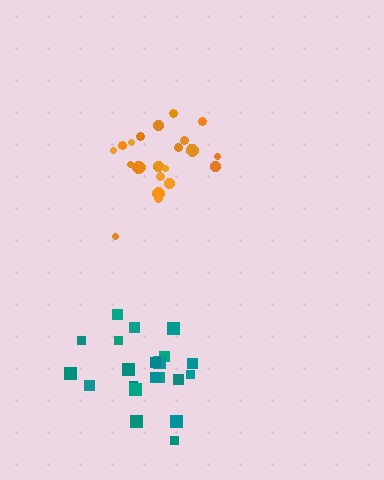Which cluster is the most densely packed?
Orange.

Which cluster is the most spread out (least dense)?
Teal.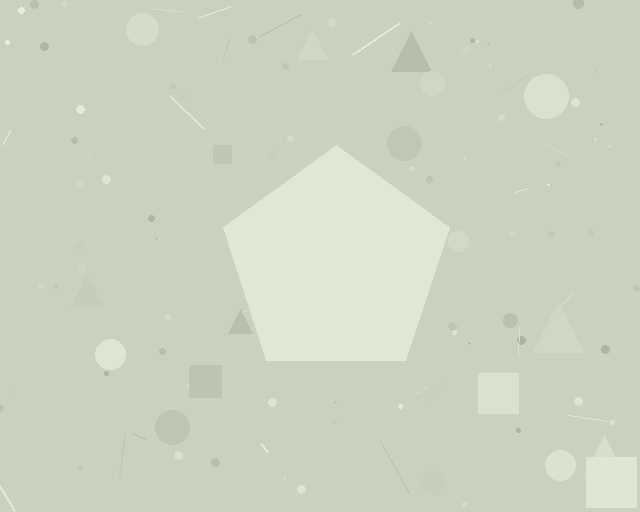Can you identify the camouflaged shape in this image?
The camouflaged shape is a pentagon.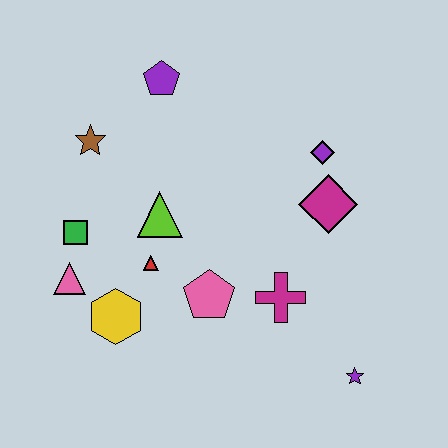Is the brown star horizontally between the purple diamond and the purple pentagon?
No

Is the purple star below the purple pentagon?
Yes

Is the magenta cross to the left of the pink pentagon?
No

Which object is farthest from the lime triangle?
The purple star is farthest from the lime triangle.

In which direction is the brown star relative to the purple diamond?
The brown star is to the left of the purple diamond.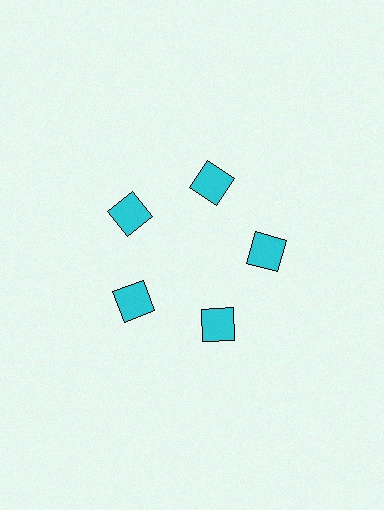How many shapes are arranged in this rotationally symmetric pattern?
There are 5 shapes, arranged in 5 groups of 1.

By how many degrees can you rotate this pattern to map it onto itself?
The pattern maps onto itself every 72 degrees of rotation.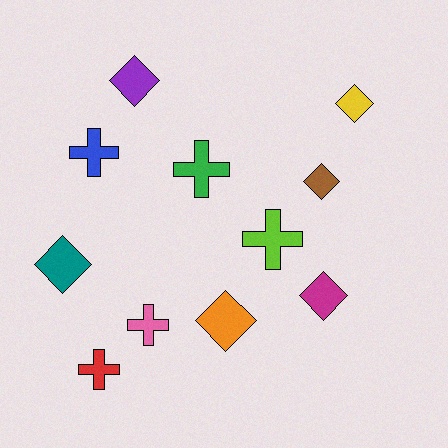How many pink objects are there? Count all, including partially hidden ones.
There is 1 pink object.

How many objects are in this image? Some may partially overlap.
There are 11 objects.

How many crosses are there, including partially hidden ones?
There are 5 crosses.